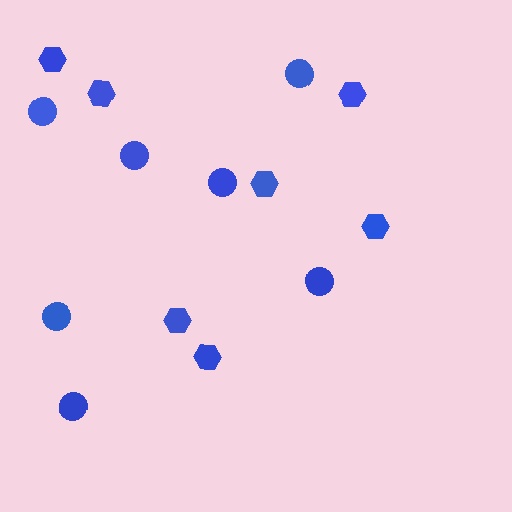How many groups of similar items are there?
There are 2 groups: one group of circles (7) and one group of hexagons (7).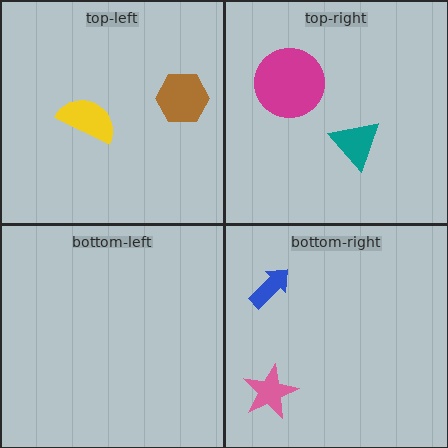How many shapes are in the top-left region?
2.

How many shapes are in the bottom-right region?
2.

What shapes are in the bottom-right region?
The pink star, the blue arrow.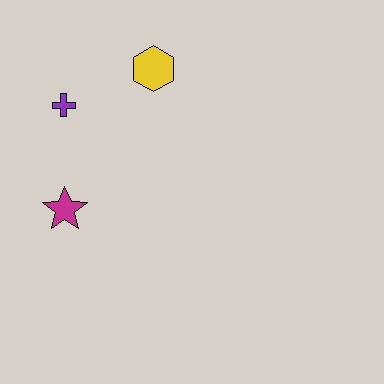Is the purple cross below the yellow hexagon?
Yes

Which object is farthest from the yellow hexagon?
The magenta star is farthest from the yellow hexagon.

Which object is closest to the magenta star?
The purple cross is closest to the magenta star.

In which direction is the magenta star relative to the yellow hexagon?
The magenta star is below the yellow hexagon.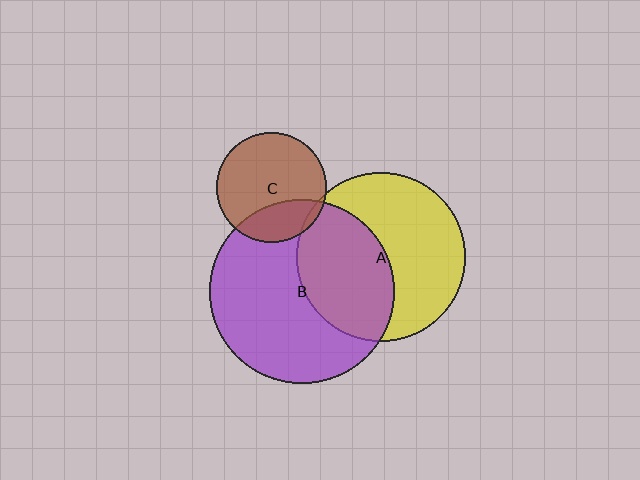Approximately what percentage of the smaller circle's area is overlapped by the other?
Approximately 25%.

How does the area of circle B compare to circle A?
Approximately 1.2 times.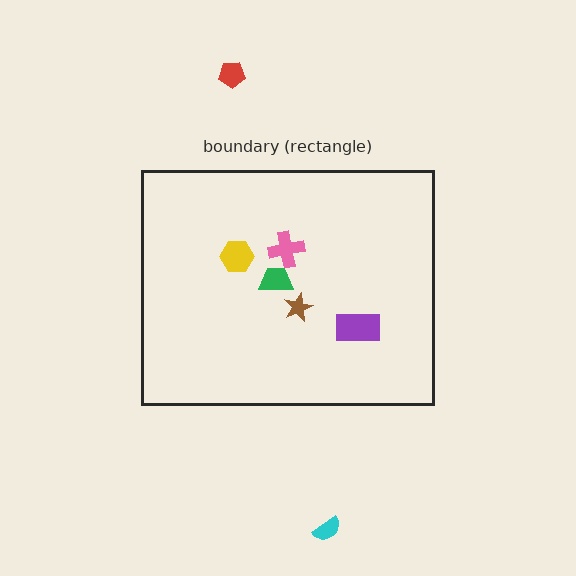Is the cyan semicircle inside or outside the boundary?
Outside.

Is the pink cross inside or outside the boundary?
Inside.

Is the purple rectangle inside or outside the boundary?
Inside.